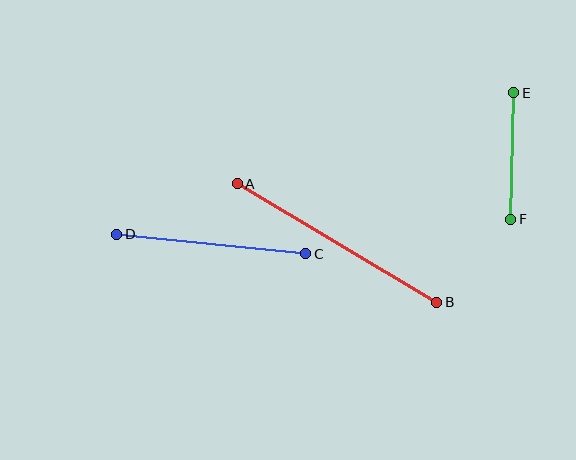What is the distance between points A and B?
The distance is approximately 232 pixels.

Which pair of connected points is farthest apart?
Points A and B are farthest apart.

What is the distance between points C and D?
The distance is approximately 190 pixels.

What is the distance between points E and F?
The distance is approximately 126 pixels.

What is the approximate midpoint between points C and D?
The midpoint is at approximately (211, 244) pixels.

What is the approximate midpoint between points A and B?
The midpoint is at approximately (337, 243) pixels.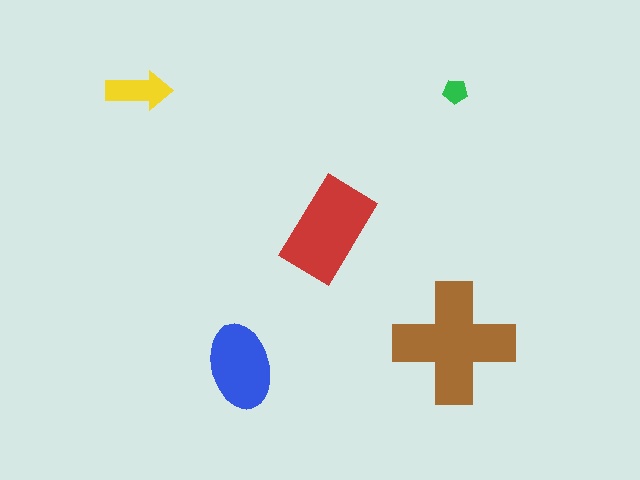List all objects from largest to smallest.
The brown cross, the red rectangle, the blue ellipse, the yellow arrow, the green pentagon.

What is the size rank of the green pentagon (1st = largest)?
5th.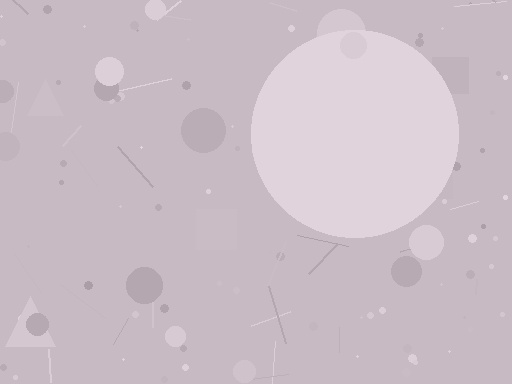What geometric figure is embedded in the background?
A circle is embedded in the background.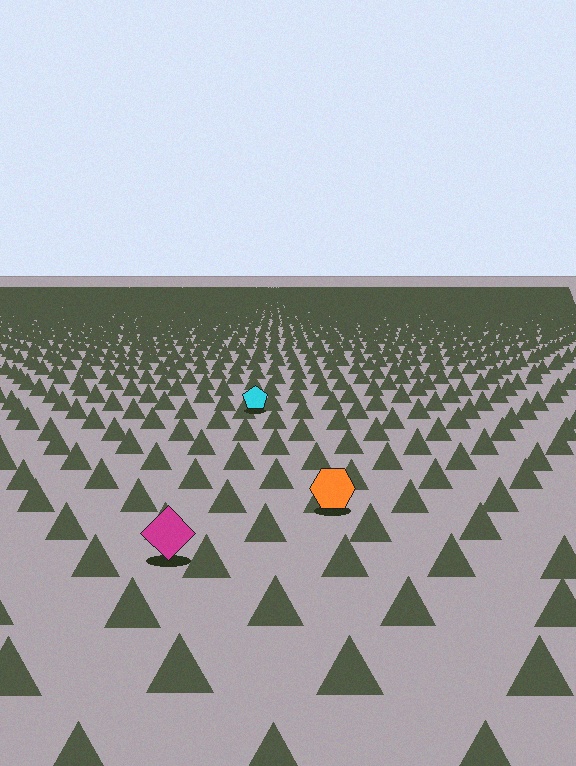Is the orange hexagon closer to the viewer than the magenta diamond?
No. The magenta diamond is closer — you can tell from the texture gradient: the ground texture is coarser near it.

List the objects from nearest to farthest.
From nearest to farthest: the magenta diamond, the orange hexagon, the cyan pentagon.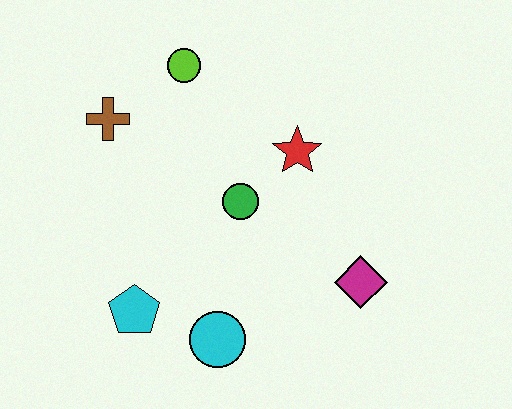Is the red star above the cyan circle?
Yes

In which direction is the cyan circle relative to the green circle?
The cyan circle is below the green circle.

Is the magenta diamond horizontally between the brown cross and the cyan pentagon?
No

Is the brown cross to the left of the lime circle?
Yes